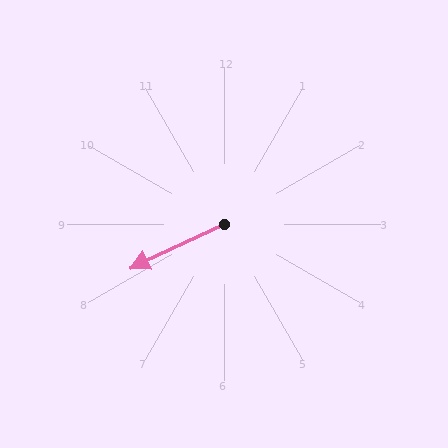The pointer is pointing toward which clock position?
Roughly 8 o'clock.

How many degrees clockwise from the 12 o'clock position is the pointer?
Approximately 245 degrees.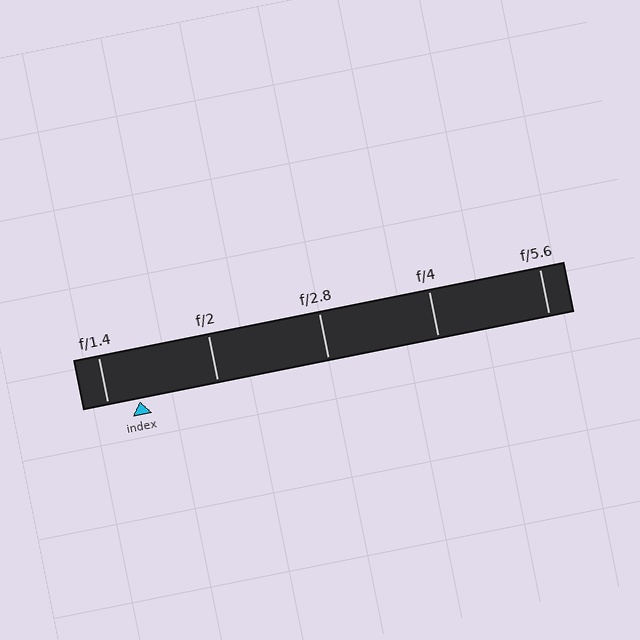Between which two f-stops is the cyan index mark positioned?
The index mark is between f/1.4 and f/2.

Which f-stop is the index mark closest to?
The index mark is closest to f/1.4.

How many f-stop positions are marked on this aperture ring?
There are 5 f-stop positions marked.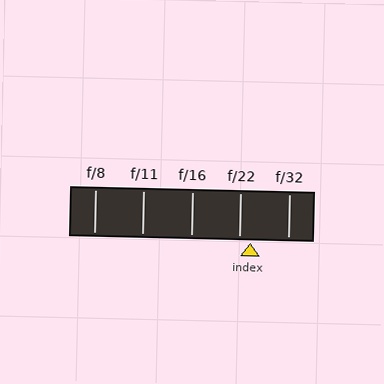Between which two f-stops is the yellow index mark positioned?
The index mark is between f/22 and f/32.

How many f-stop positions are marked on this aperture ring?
There are 5 f-stop positions marked.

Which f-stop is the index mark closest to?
The index mark is closest to f/22.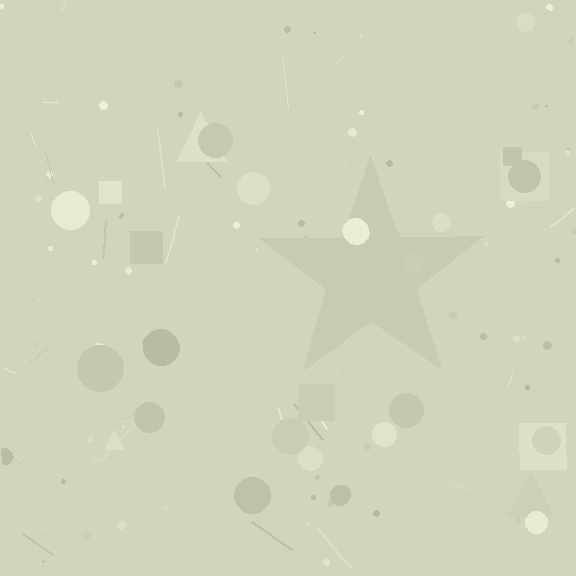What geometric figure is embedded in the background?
A star is embedded in the background.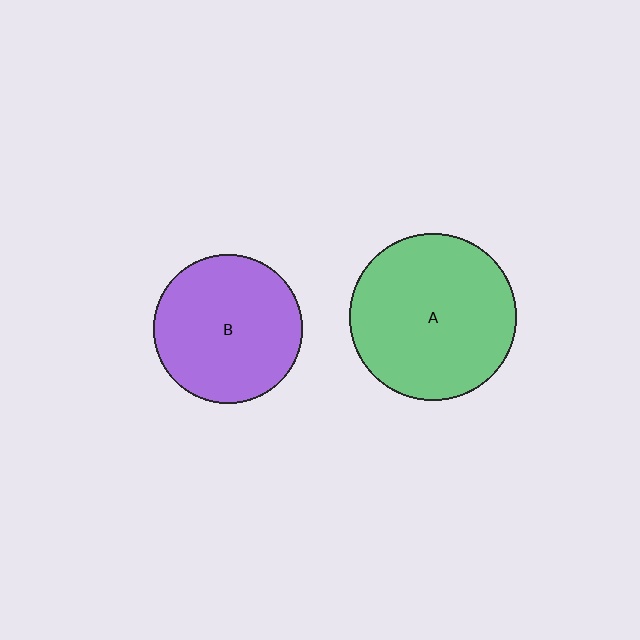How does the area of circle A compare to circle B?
Approximately 1.2 times.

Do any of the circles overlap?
No, none of the circles overlap.